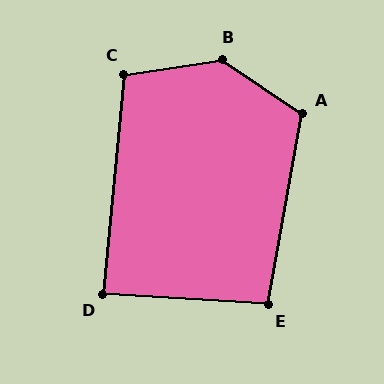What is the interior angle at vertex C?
Approximately 104 degrees (obtuse).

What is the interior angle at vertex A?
Approximately 114 degrees (obtuse).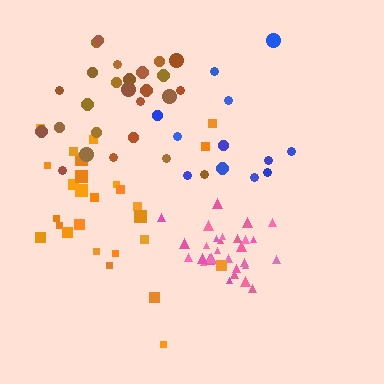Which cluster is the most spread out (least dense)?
Blue.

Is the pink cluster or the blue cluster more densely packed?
Pink.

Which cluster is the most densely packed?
Pink.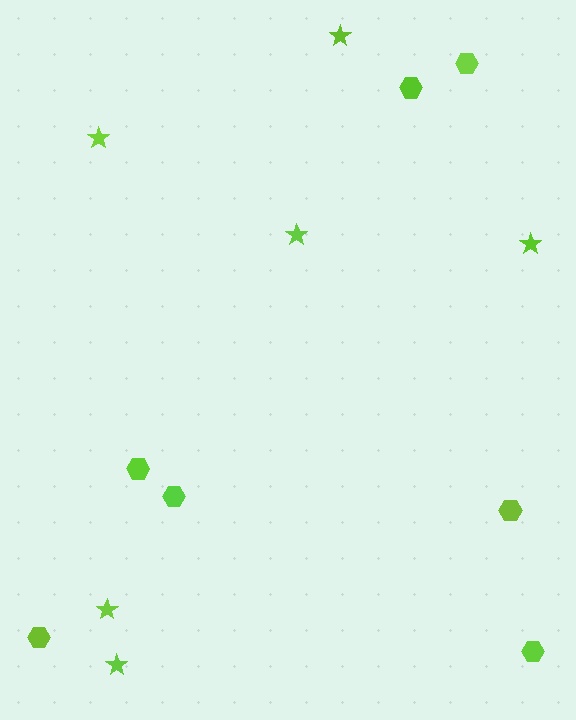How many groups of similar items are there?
There are 2 groups: one group of hexagons (7) and one group of stars (6).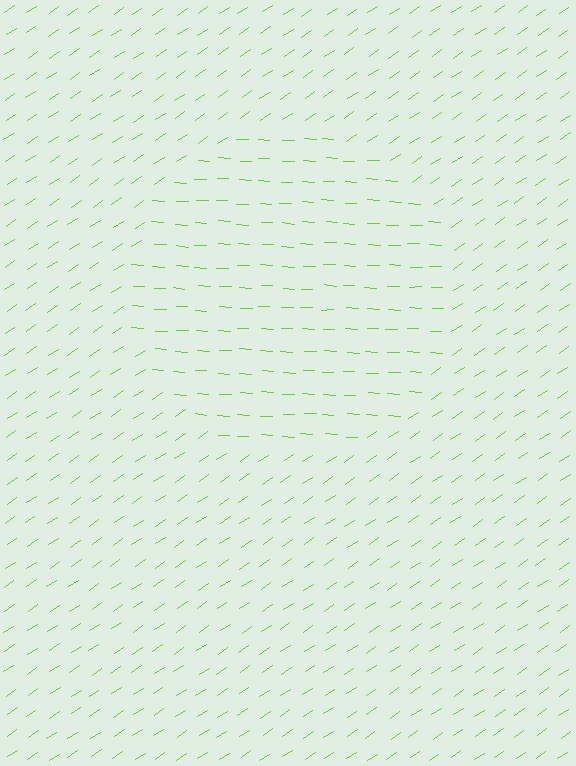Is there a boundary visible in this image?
Yes, there is a texture boundary formed by a change in line orientation.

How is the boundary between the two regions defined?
The boundary is defined purely by a change in line orientation (approximately 37 degrees difference). All lines are the same color and thickness.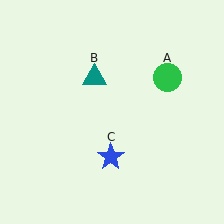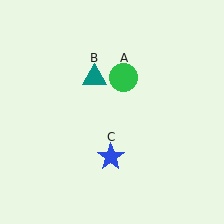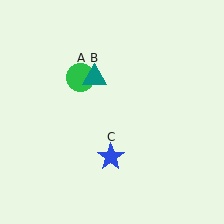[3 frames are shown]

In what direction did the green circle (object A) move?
The green circle (object A) moved left.